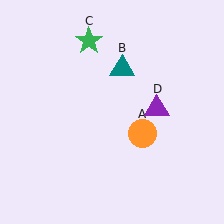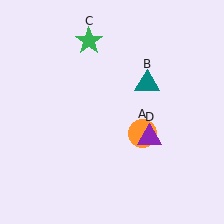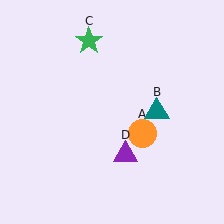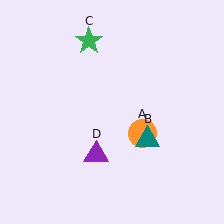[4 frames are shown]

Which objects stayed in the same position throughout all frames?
Orange circle (object A) and green star (object C) remained stationary.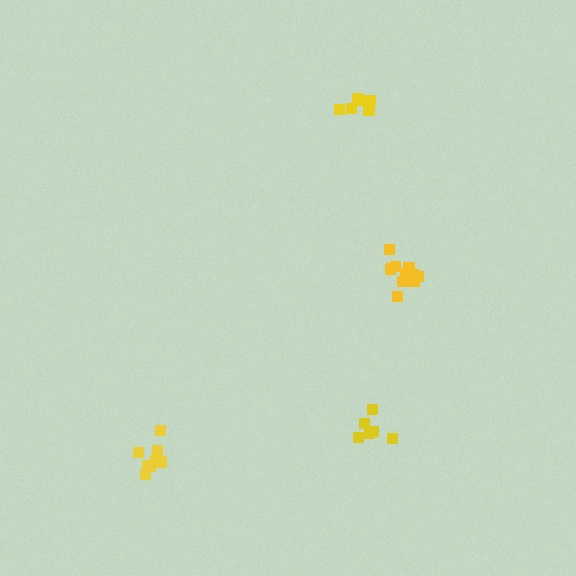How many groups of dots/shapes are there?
There are 4 groups.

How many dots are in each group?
Group 1: 6 dots, Group 2: 12 dots, Group 3: 8 dots, Group 4: 6 dots (32 total).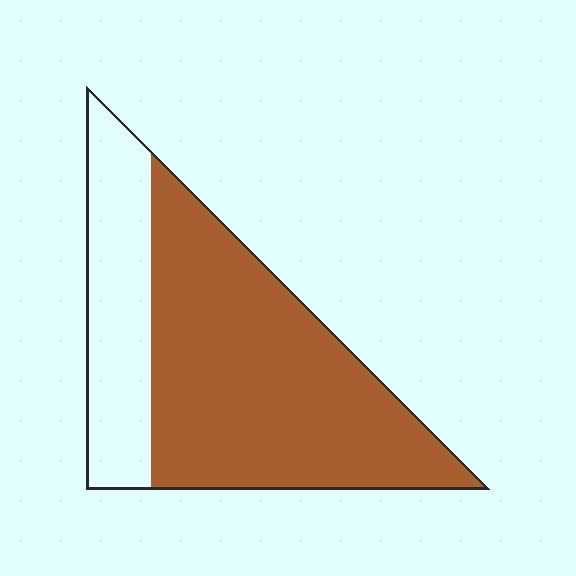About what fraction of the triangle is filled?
About two thirds (2/3).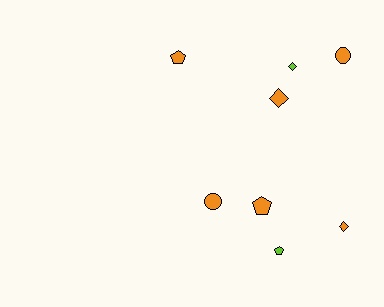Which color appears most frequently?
Orange, with 6 objects.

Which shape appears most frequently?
Diamond, with 3 objects.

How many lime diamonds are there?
There is 1 lime diamond.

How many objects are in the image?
There are 8 objects.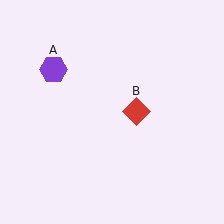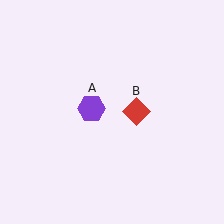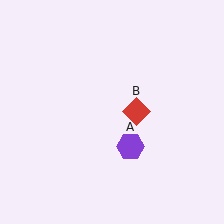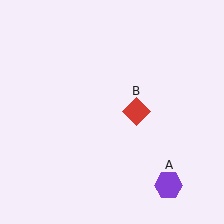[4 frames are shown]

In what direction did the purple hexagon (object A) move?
The purple hexagon (object A) moved down and to the right.